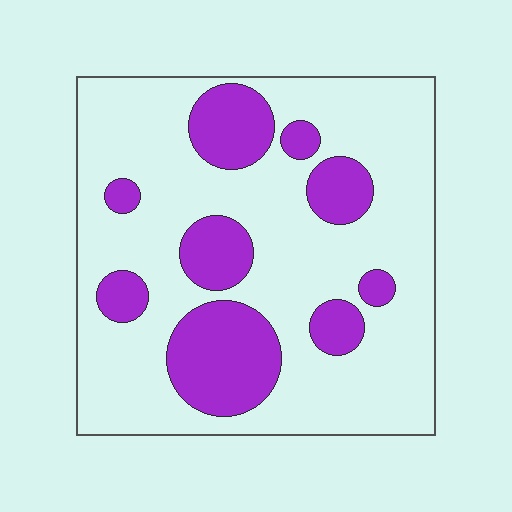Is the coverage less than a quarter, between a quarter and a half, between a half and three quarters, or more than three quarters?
Between a quarter and a half.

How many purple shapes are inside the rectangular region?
9.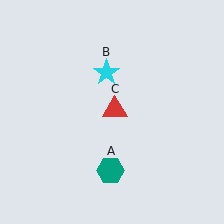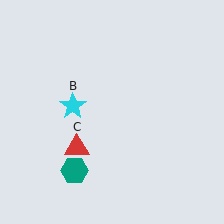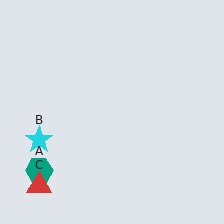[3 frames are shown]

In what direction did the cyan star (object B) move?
The cyan star (object B) moved down and to the left.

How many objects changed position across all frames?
3 objects changed position: teal hexagon (object A), cyan star (object B), red triangle (object C).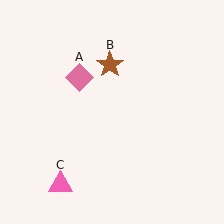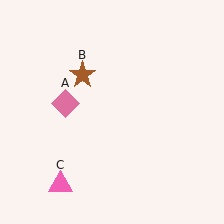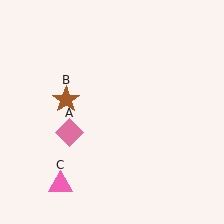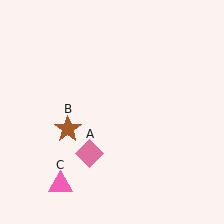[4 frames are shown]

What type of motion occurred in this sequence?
The pink diamond (object A), brown star (object B) rotated counterclockwise around the center of the scene.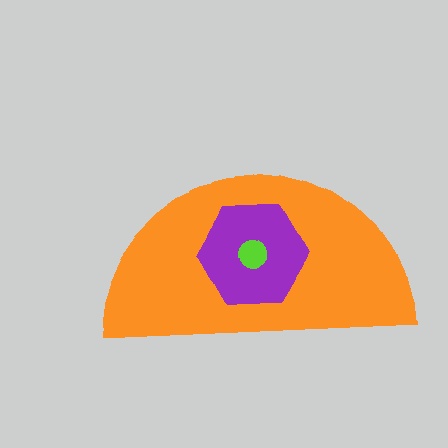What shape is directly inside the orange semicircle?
The purple hexagon.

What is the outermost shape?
The orange semicircle.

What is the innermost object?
The lime circle.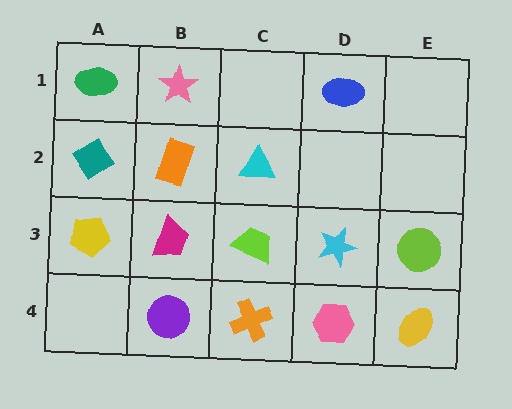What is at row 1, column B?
A pink star.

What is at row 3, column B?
A magenta trapezoid.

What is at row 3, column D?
A cyan star.